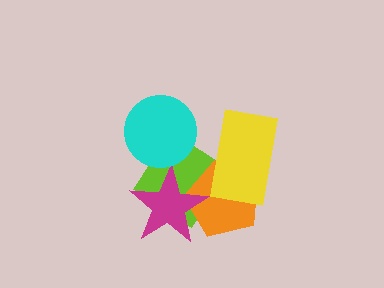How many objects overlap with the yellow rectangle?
2 objects overlap with the yellow rectangle.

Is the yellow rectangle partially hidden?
No, no other shape covers it.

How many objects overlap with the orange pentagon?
3 objects overlap with the orange pentagon.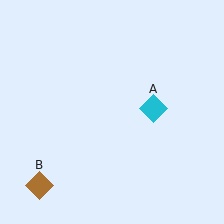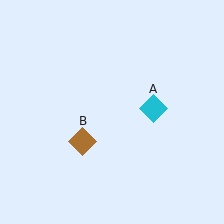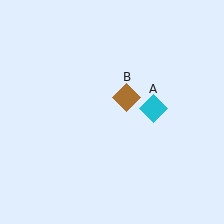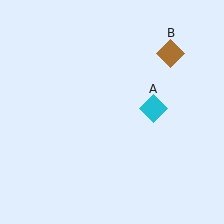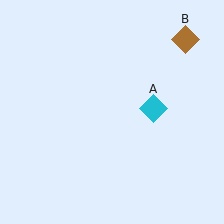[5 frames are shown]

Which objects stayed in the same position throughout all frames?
Cyan diamond (object A) remained stationary.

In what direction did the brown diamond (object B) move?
The brown diamond (object B) moved up and to the right.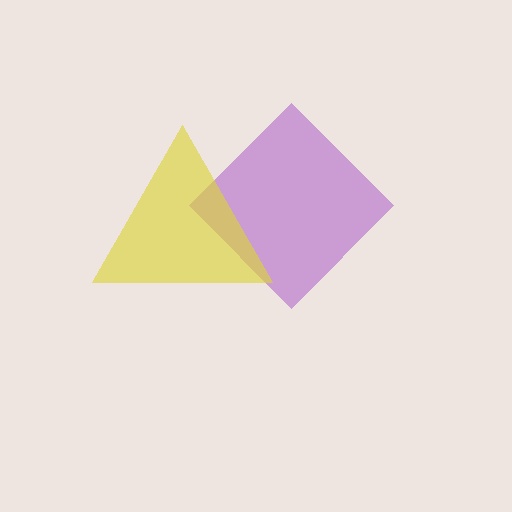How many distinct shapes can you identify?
There are 2 distinct shapes: a purple diamond, a yellow triangle.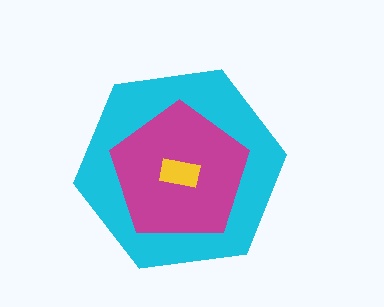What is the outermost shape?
The cyan hexagon.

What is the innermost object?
The yellow rectangle.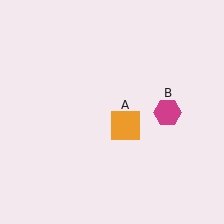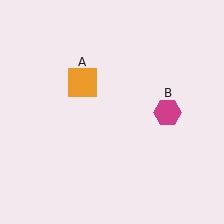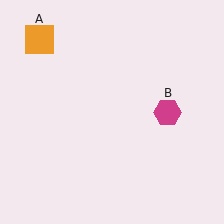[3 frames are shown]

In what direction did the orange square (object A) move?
The orange square (object A) moved up and to the left.